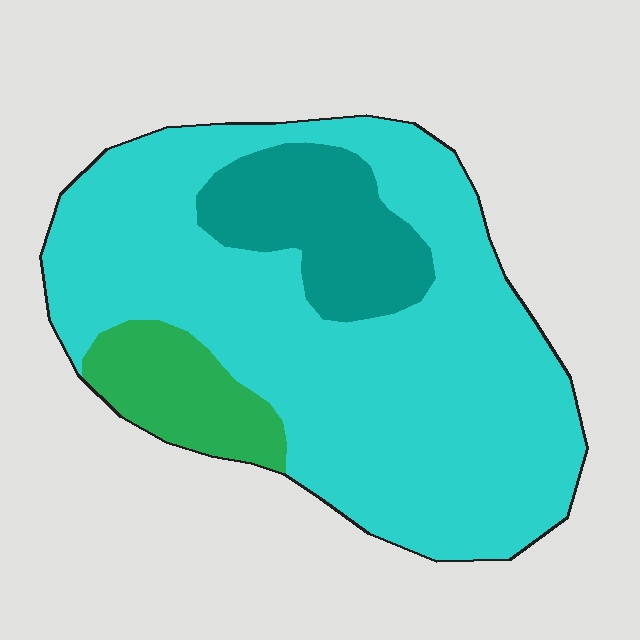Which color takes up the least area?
Green, at roughly 10%.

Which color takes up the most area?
Cyan, at roughly 75%.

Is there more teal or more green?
Teal.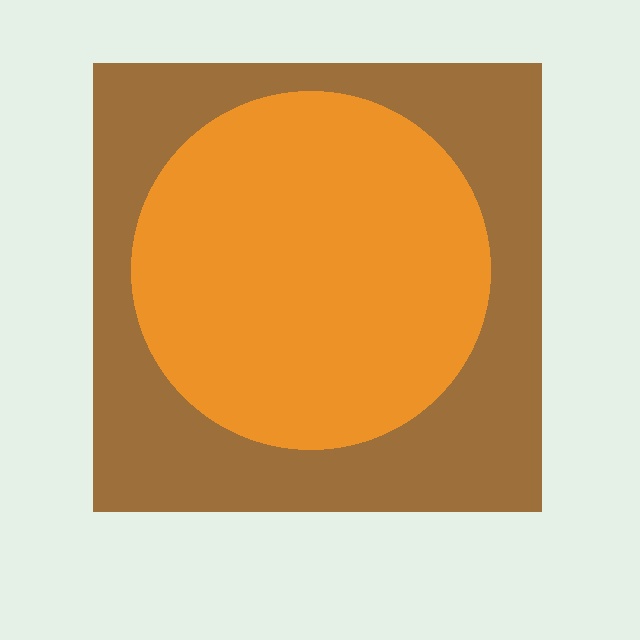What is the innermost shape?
The orange circle.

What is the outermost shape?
The brown square.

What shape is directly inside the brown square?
The orange circle.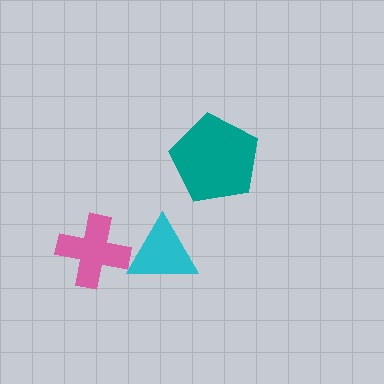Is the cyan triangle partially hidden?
Yes, it is partially covered by another shape.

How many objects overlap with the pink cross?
1 object overlaps with the pink cross.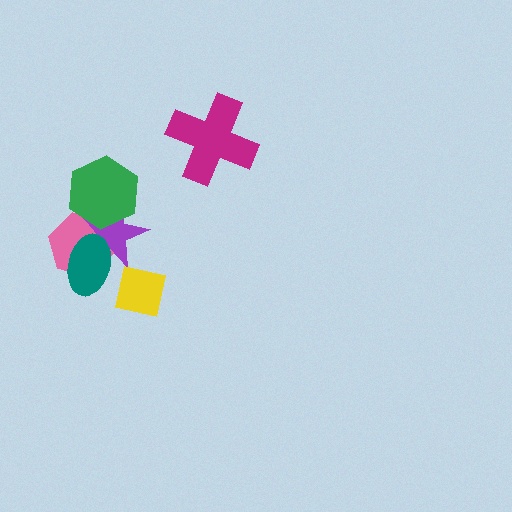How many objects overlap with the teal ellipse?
2 objects overlap with the teal ellipse.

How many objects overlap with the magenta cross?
0 objects overlap with the magenta cross.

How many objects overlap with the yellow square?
0 objects overlap with the yellow square.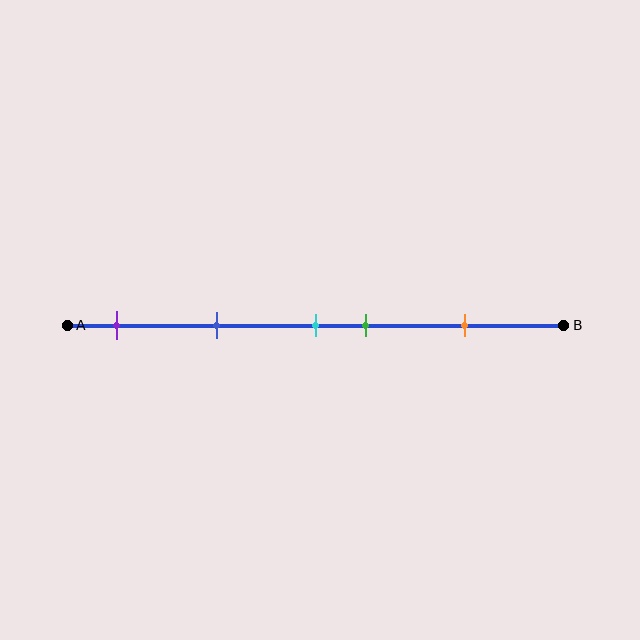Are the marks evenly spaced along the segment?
No, the marks are not evenly spaced.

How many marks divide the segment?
There are 5 marks dividing the segment.